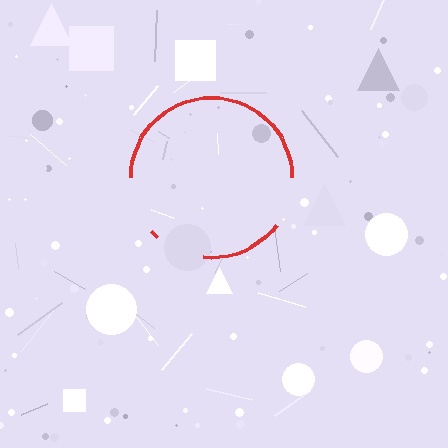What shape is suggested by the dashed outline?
The dashed outline suggests a circle.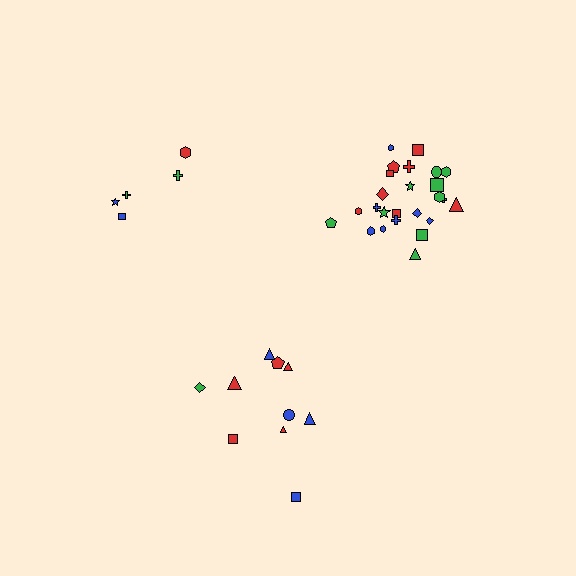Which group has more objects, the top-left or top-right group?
The top-right group.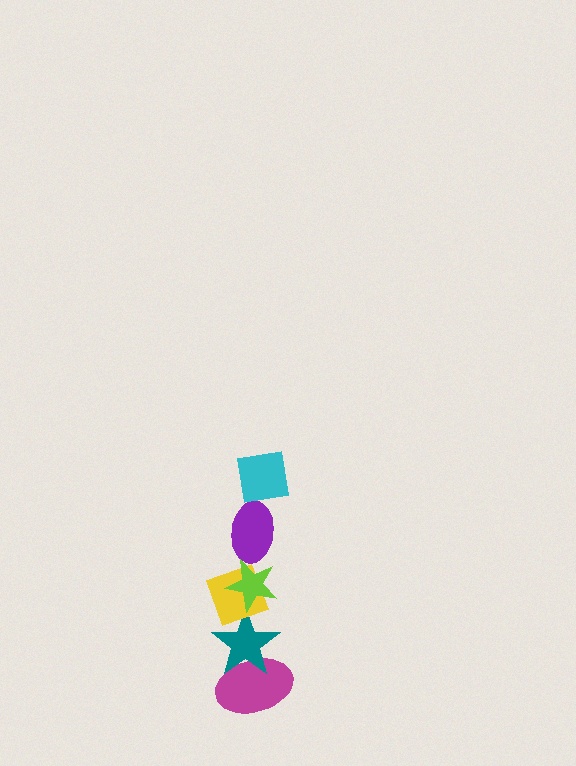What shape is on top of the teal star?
The yellow diamond is on top of the teal star.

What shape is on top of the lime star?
The purple ellipse is on top of the lime star.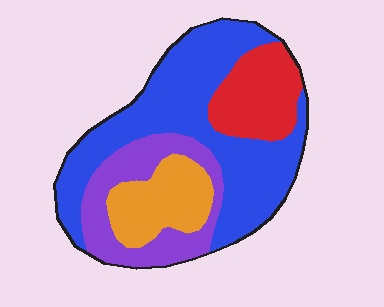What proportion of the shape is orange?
Orange covers 15% of the shape.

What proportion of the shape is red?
Red takes up about one sixth (1/6) of the shape.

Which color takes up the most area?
Blue, at roughly 50%.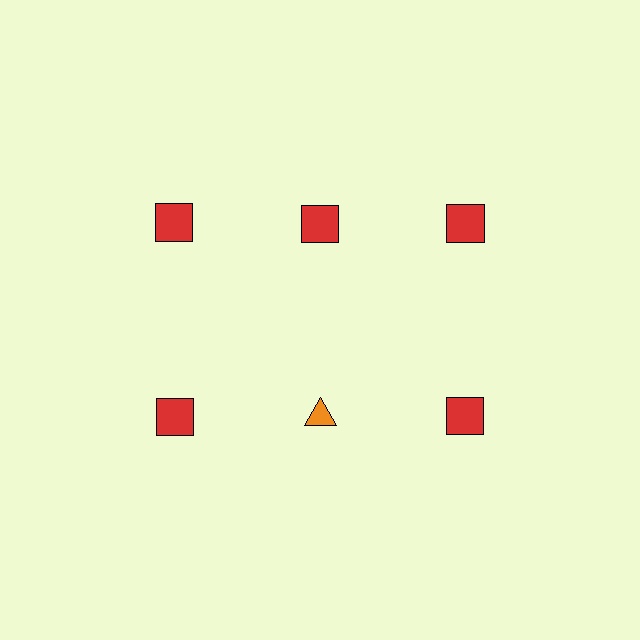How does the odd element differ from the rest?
It differs in both color (orange instead of red) and shape (triangle instead of square).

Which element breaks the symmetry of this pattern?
The orange triangle in the second row, second from left column breaks the symmetry. All other shapes are red squares.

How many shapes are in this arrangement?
There are 6 shapes arranged in a grid pattern.